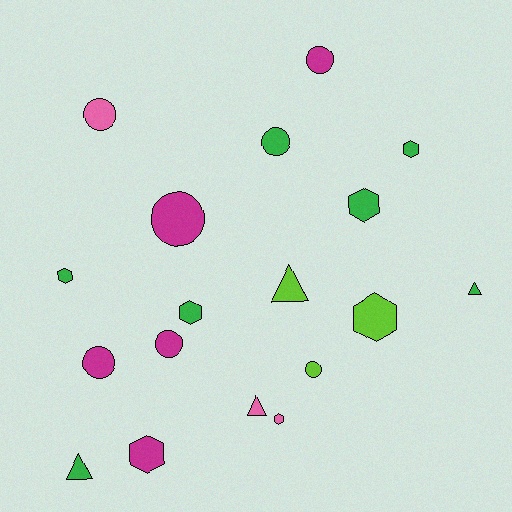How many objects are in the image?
There are 18 objects.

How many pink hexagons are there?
There is 1 pink hexagon.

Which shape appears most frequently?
Circle, with 7 objects.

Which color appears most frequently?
Green, with 7 objects.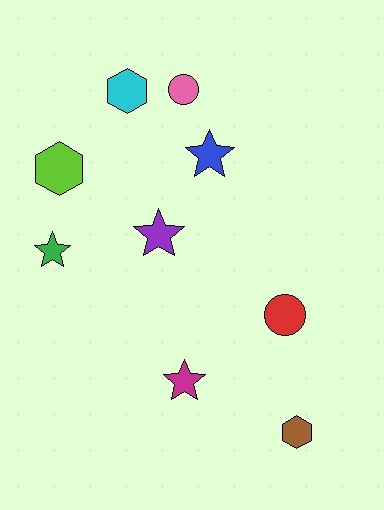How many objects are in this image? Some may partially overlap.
There are 9 objects.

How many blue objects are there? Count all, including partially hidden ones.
There is 1 blue object.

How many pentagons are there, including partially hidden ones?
There are no pentagons.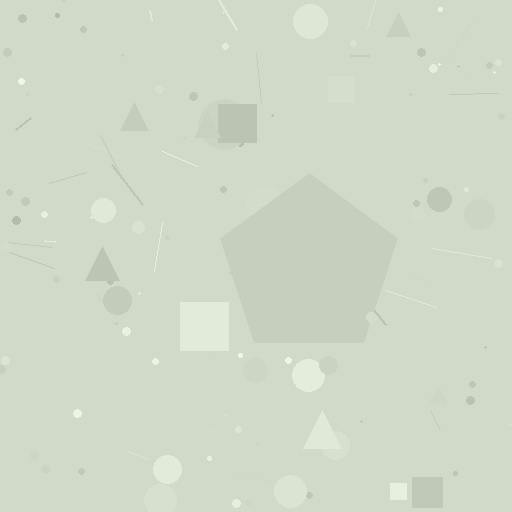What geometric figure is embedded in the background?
A pentagon is embedded in the background.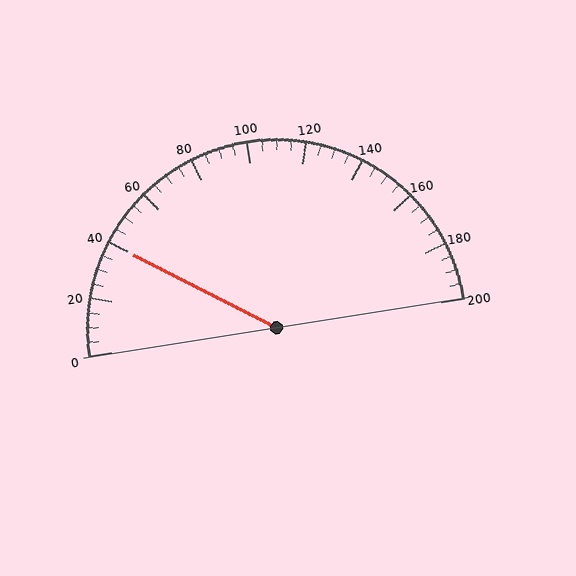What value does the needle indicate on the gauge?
The needle indicates approximately 40.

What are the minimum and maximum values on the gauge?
The gauge ranges from 0 to 200.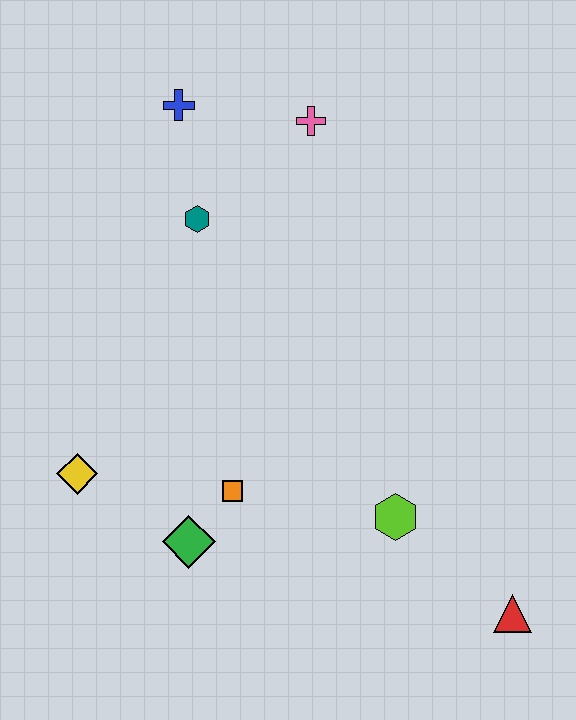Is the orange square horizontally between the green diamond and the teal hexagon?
No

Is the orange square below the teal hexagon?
Yes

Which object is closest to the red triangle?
The lime hexagon is closest to the red triangle.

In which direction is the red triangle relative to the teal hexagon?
The red triangle is below the teal hexagon.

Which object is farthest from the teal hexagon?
The red triangle is farthest from the teal hexagon.